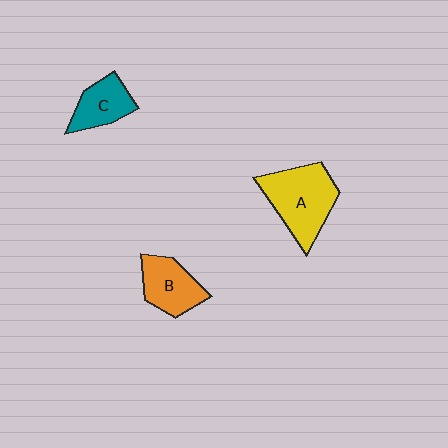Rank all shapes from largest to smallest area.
From largest to smallest: A (yellow), B (orange), C (teal).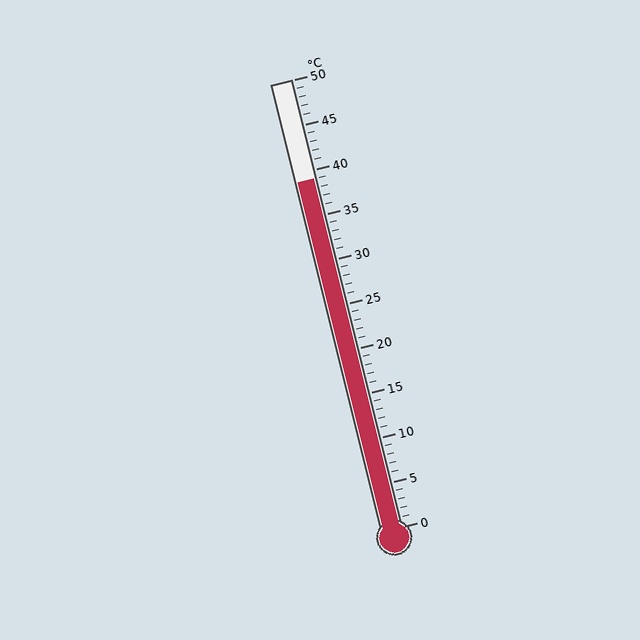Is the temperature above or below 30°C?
The temperature is above 30°C.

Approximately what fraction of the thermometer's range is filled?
The thermometer is filled to approximately 80% of its range.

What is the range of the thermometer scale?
The thermometer scale ranges from 0°C to 50°C.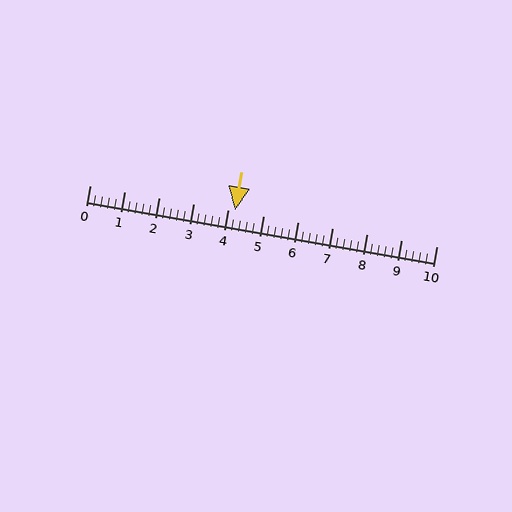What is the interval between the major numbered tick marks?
The major tick marks are spaced 1 units apart.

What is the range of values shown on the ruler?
The ruler shows values from 0 to 10.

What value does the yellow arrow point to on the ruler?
The yellow arrow points to approximately 4.2.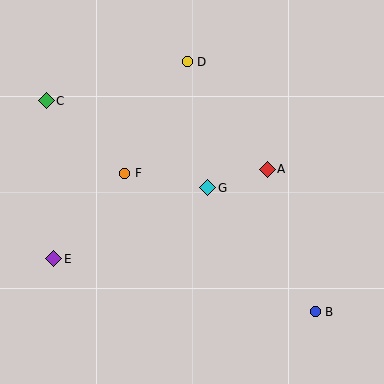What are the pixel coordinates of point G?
Point G is at (208, 188).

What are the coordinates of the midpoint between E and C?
The midpoint between E and C is at (50, 180).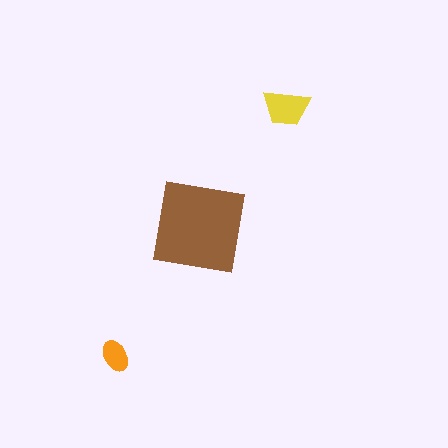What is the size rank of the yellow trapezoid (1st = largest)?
2nd.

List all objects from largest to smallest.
The brown square, the yellow trapezoid, the orange ellipse.